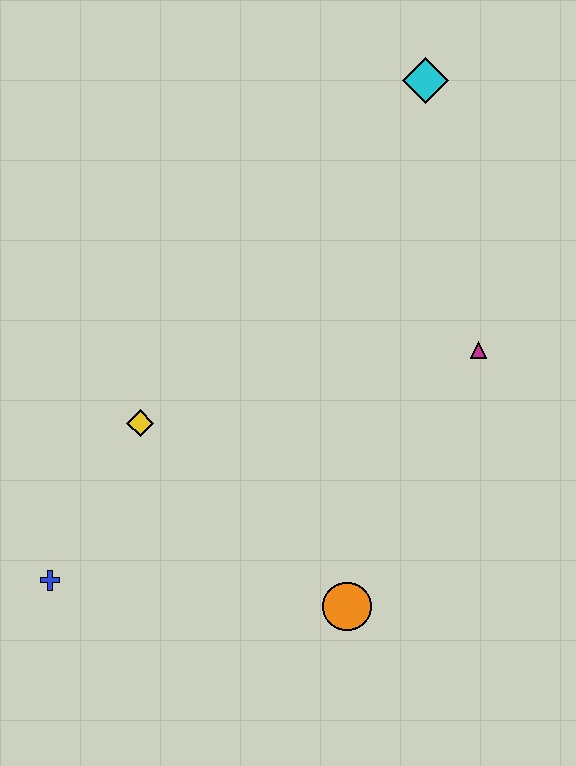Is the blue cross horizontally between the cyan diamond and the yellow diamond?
No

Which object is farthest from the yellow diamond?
The cyan diamond is farthest from the yellow diamond.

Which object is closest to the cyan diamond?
The magenta triangle is closest to the cyan diamond.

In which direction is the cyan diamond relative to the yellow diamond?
The cyan diamond is above the yellow diamond.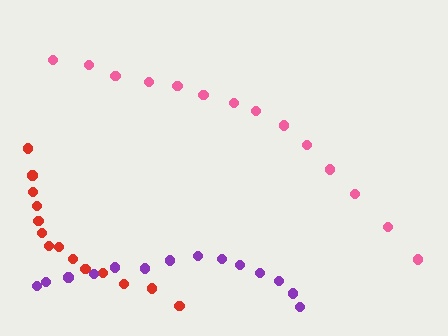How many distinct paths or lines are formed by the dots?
There are 3 distinct paths.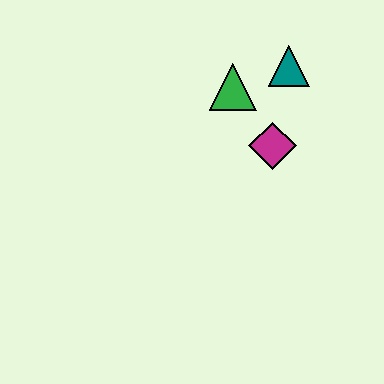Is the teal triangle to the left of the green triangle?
No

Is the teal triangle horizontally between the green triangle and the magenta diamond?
No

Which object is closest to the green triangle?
The teal triangle is closest to the green triangle.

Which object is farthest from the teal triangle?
The magenta diamond is farthest from the teal triangle.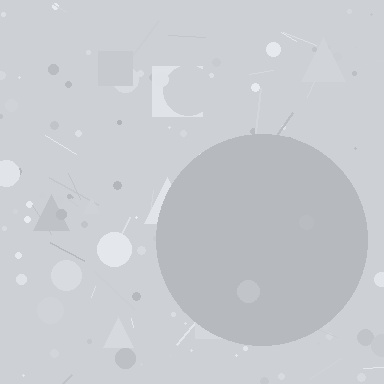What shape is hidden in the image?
A circle is hidden in the image.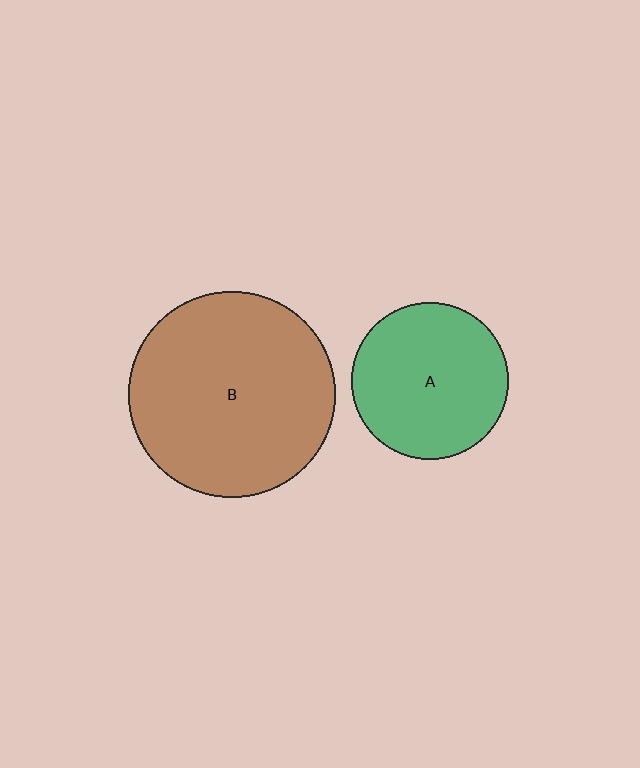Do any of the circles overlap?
No, none of the circles overlap.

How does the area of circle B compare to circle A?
Approximately 1.7 times.